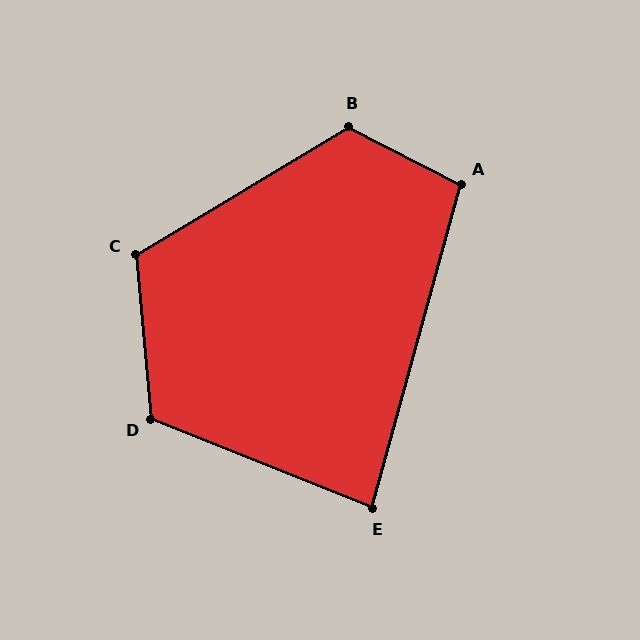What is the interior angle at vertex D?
Approximately 117 degrees (obtuse).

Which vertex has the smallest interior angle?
E, at approximately 83 degrees.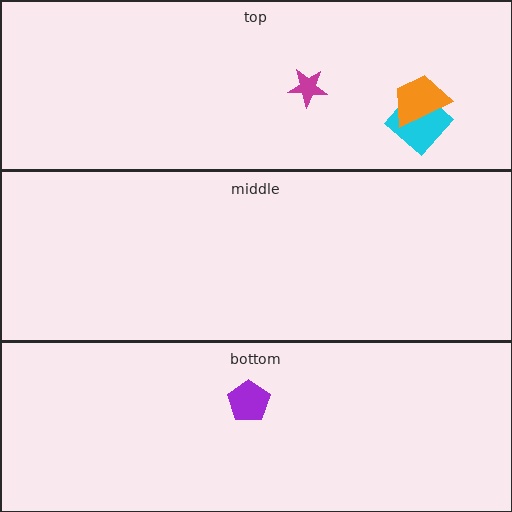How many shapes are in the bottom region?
1.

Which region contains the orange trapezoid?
The top region.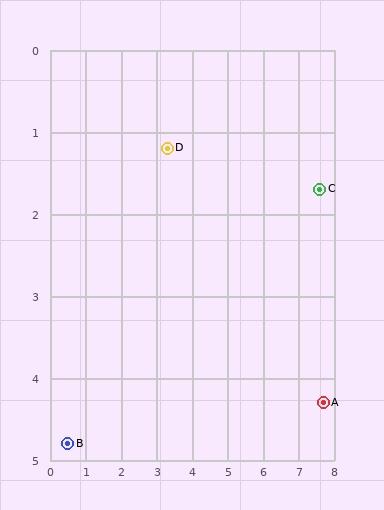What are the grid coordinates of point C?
Point C is at approximately (7.6, 1.7).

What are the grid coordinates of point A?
Point A is at approximately (7.7, 4.3).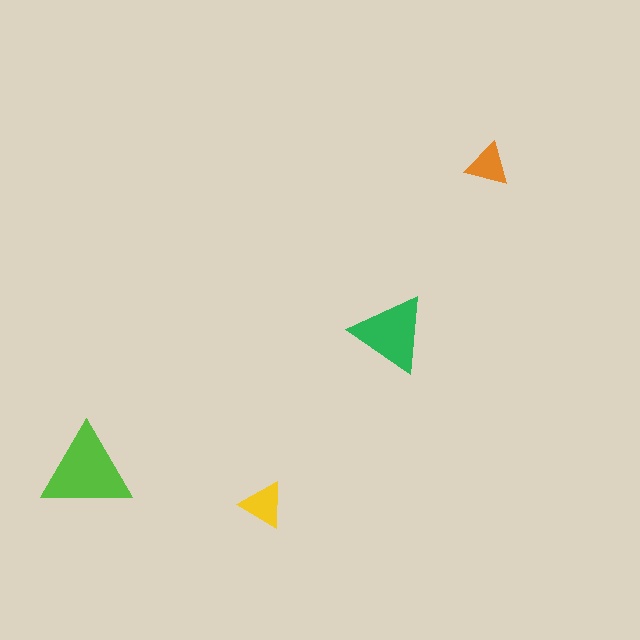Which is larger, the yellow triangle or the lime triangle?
The lime one.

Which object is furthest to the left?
The lime triangle is leftmost.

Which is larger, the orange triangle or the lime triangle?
The lime one.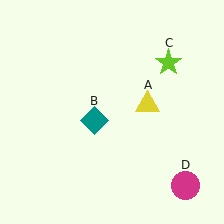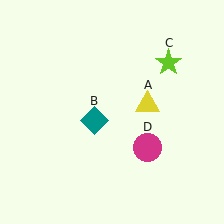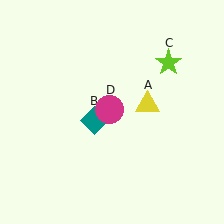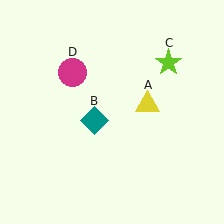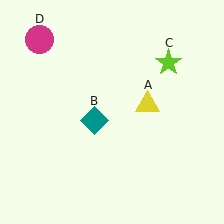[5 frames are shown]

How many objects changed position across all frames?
1 object changed position: magenta circle (object D).